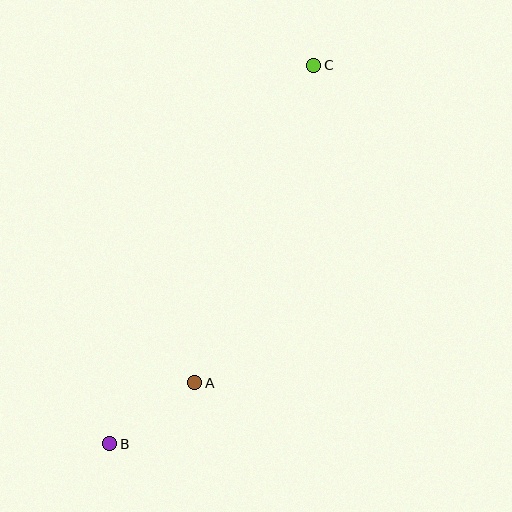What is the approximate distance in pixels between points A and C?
The distance between A and C is approximately 339 pixels.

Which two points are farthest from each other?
Points B and C are farthest from each other.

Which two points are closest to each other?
Points A and B are closest to each other.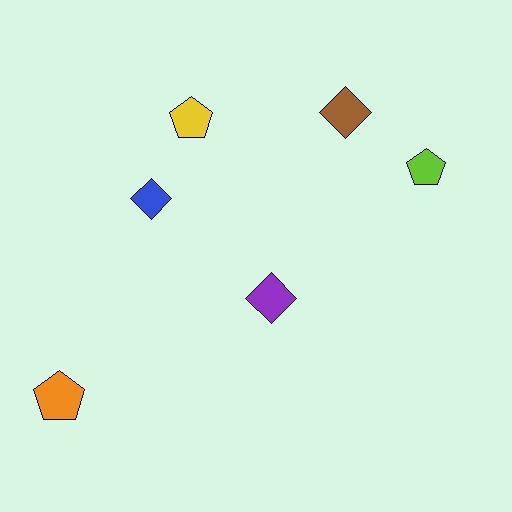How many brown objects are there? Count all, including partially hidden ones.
There is 1 brown object.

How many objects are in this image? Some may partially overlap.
There are 6 objects.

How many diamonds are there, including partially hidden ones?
There are 3 diamonds.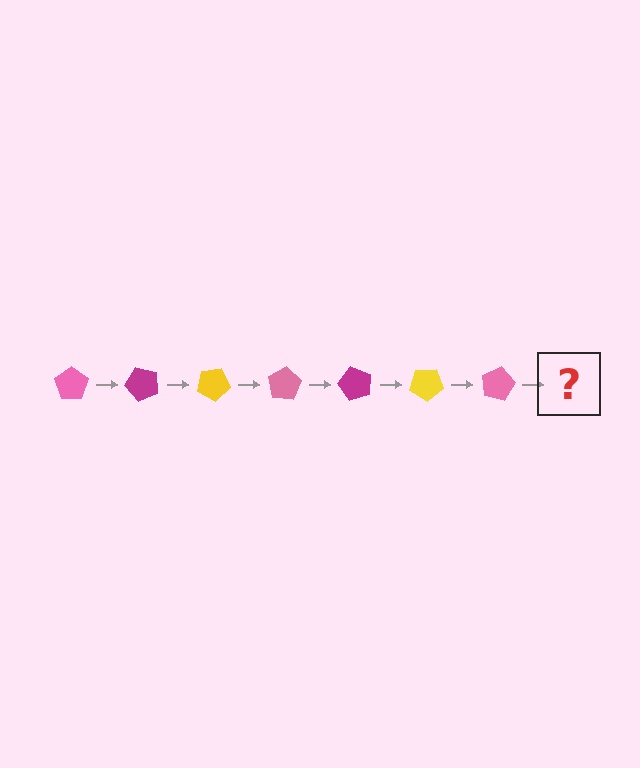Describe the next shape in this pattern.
It should be a magenta pentagon, rotated 350 degrees from the start.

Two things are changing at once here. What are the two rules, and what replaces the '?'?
The two rules are that it rotates 50 degrees each step and the color cycles through pink, magenta, and yellow. The '?' should be a magenta pentagon, rotated 350 degrees from the start.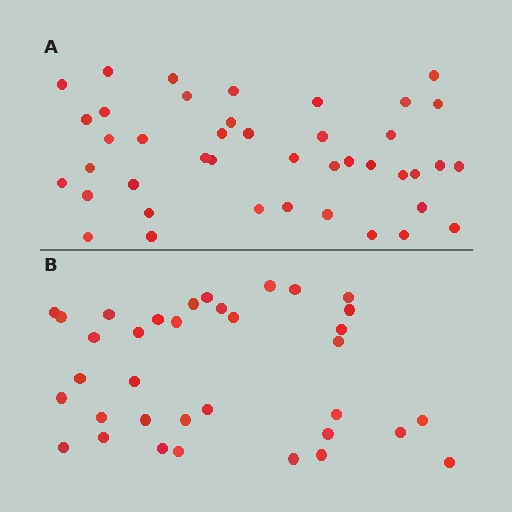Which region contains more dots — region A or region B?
Region A (the top region) has more dots.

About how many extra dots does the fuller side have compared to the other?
Region A has roughly 8 or so more dots than region B.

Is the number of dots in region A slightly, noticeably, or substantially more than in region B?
Region A has only slightly more — the two regions are fairly close. The ratio is roughly 1.2 to 1.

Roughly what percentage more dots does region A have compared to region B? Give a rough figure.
About 20% more.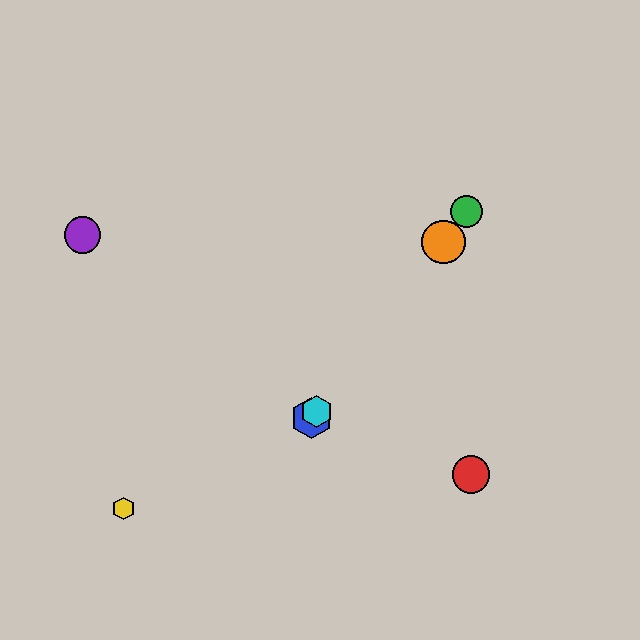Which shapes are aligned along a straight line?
The blue hexagon, the green circle, the orange circle, the cyan hexagon are aligned along a straight line.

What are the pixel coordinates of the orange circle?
The orange circle is at (444, 242).